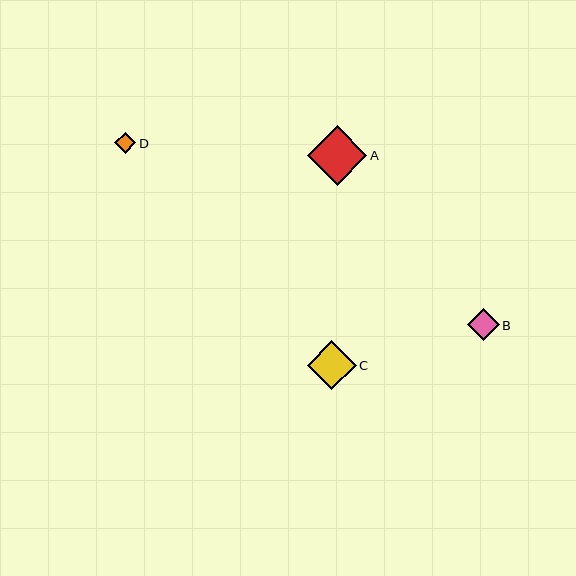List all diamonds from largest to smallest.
From largest to smallest: A, C, B, D.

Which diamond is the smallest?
Diamond D is the smallest with a size of approximately 21 pixels.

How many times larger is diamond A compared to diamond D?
Diamond A is approximately 2.9 times the size of diamond D.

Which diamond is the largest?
Diamond A is the largest with a size of approximately 60 pixels.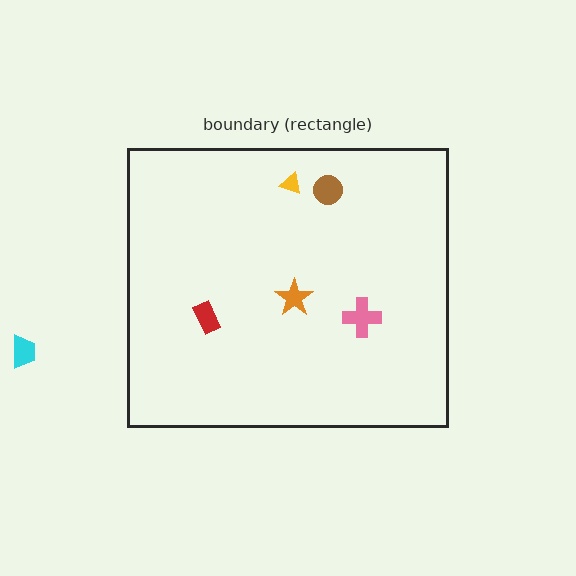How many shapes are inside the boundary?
5 inside, 1 outside.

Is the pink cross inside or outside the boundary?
Inside.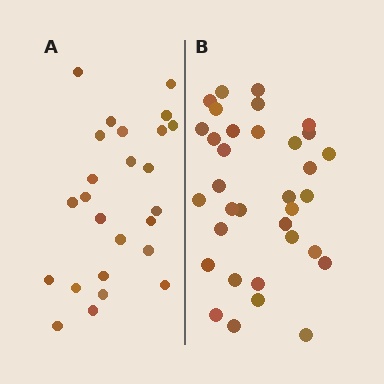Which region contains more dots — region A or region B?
Region B (the right region) has more dots.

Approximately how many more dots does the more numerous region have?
Region B has roughly 8 or so more dots than region A.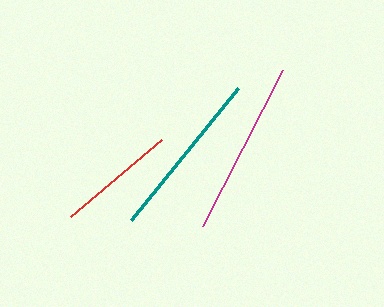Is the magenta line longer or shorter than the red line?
The magenta line is longer than the red line.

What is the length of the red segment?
The red segment is approximately 119 pixels long.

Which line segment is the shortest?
The red line is the shortest at approximately 119 pixels.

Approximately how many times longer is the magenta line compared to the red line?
The magenta line is approximately 1.5 times the length of the red line.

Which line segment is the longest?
The magenta line is the longest at approximately 175 pixels.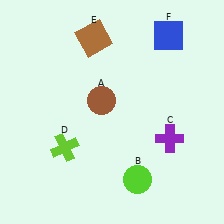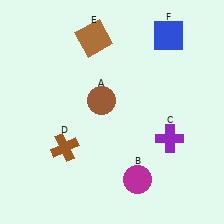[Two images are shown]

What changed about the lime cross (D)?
In Image 1, D is lime. In Image 2, it changed to brown.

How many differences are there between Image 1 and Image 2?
There are 2 differences between the two images.